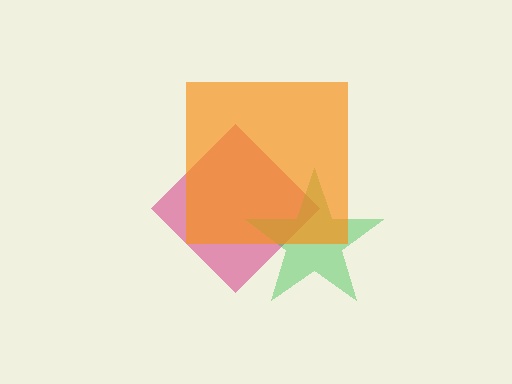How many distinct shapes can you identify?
There are 3 distinct shapes: a pink diamond, a green star, an orange square.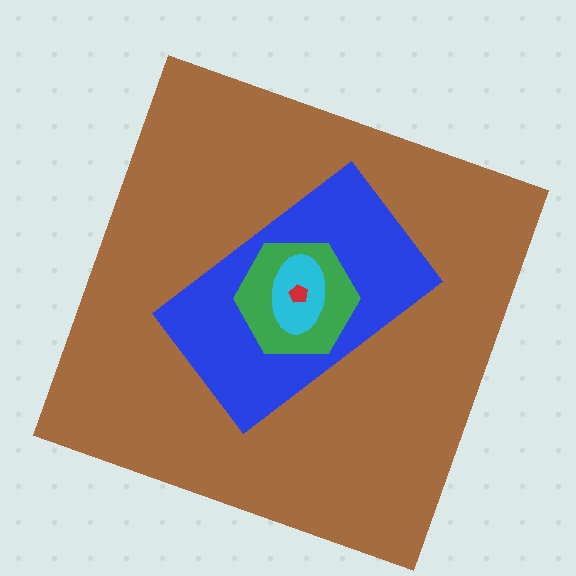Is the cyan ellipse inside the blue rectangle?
Yes.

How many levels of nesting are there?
5.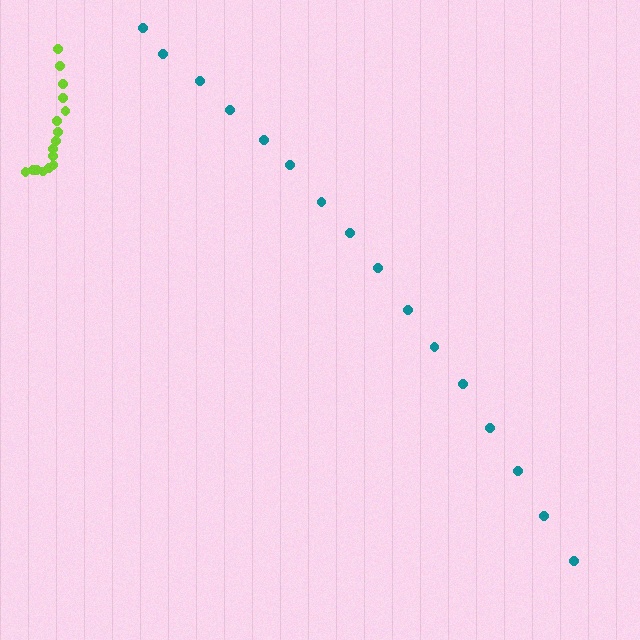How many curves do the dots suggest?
There are 2 distinct paths.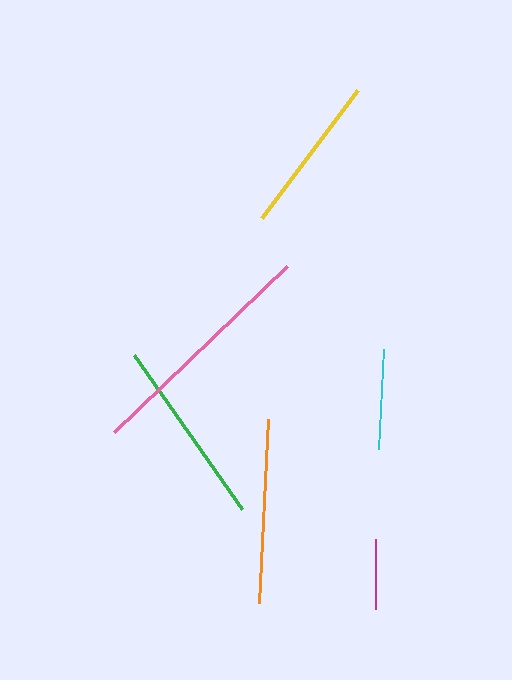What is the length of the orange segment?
The orange segment is approximately 184 pixels long.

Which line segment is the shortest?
The magenta line is the shortest at approximately 71 pixels.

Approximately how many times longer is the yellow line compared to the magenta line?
The yellow line is approximately 2.3 times the length of the magenta line.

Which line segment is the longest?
The pink line is the longest at approximately 240 pixels.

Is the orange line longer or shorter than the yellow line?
The orange line is longer than the yellow line.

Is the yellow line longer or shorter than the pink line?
The pink line is longer than the yellow line.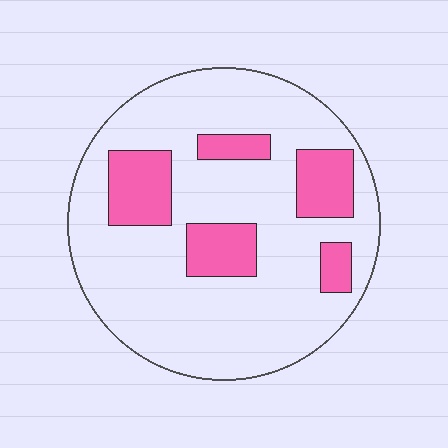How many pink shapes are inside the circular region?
5.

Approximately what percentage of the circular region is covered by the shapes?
Approximately 20%.